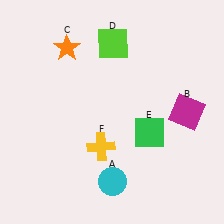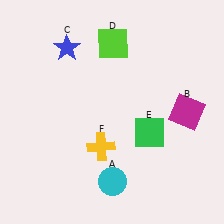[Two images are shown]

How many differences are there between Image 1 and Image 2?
There is 1 difference between the two images.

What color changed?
The star (C) changed from orange in Image 1 to blue in Image 2.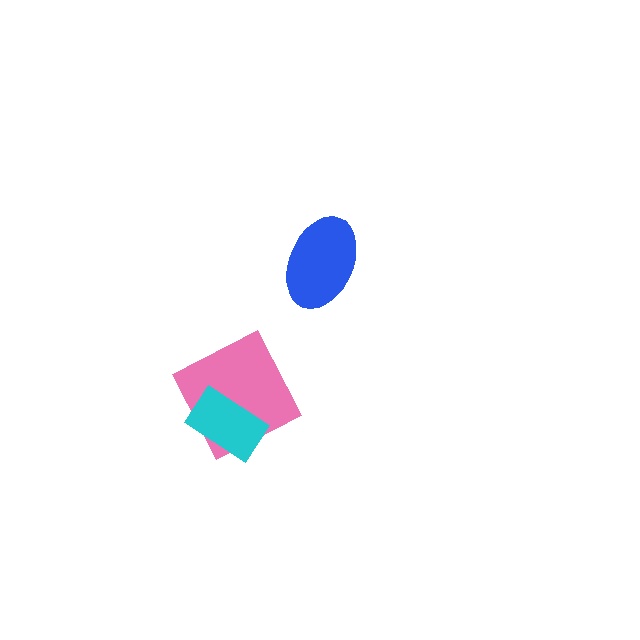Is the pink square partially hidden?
Yes, it is partially covered by another shape.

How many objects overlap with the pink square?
1 object overlaps with the pink square.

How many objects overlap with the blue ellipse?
0 objects overlap with the blue ellipse.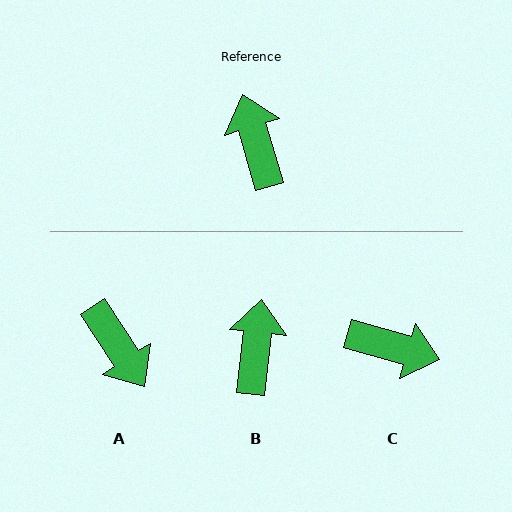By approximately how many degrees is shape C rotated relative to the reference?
Approximately 123 degrees clockwise.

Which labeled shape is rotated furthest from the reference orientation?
A, about 164 degrees away.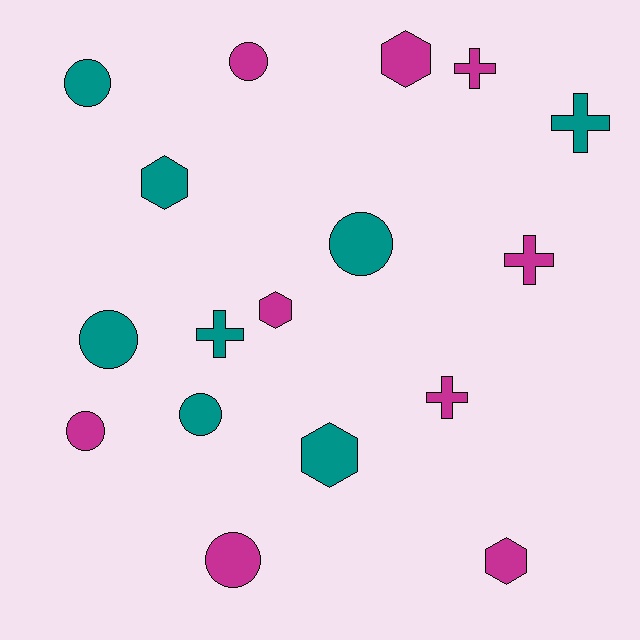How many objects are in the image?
There are 17 objects.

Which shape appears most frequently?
Circle, with 7 objects.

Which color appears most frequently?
Magenta, with 9 objects.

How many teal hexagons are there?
There are 2 teal hexagons.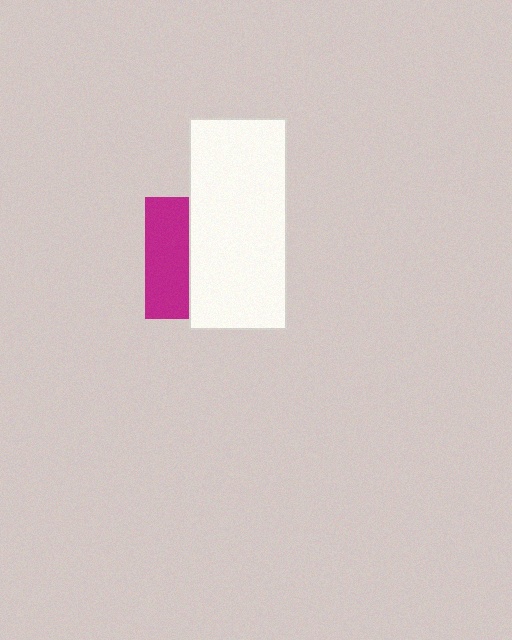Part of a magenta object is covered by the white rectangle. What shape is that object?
It is a square.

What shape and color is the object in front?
The object in front is a white rectangle.